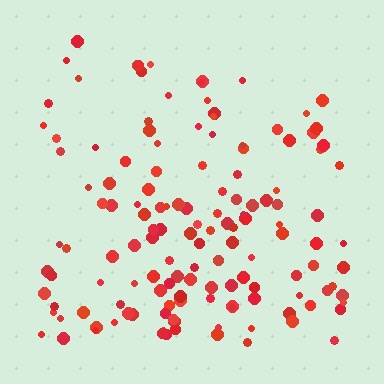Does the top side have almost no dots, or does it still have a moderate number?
Still a moderate number, just noticeably fewer than the bottom.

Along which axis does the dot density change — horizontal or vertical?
Vertical.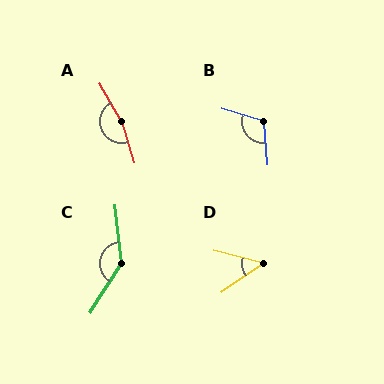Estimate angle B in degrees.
Approximately 110 degrees.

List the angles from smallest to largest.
D (49°), B (110°), C (141°), A (167°).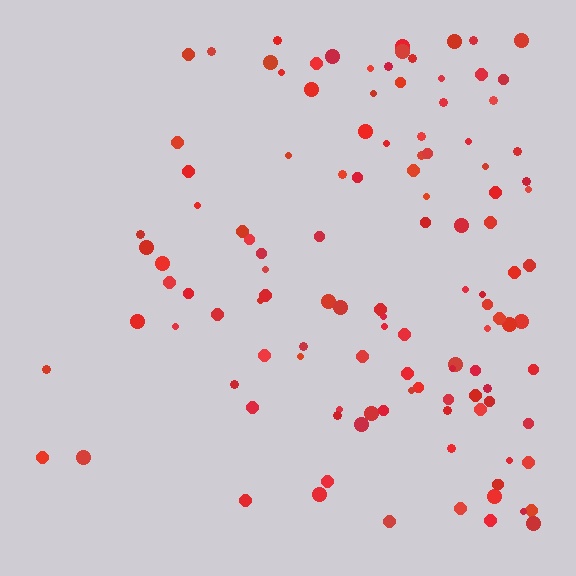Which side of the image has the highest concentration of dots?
The right.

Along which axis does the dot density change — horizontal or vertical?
Horizontal.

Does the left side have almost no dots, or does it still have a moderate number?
Still a moderate number, just noticeably fewer than the right.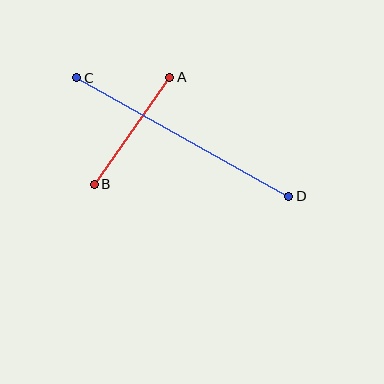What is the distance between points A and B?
The distance is approximately 131 pixels.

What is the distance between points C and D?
The distance is approximately 243 pixels.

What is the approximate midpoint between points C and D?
The midpoint is at approximately (183, 137) pixels.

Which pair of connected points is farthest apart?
Points C and D are farthest apart.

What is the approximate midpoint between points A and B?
The midpoint is at approximately (132, 131) pixels.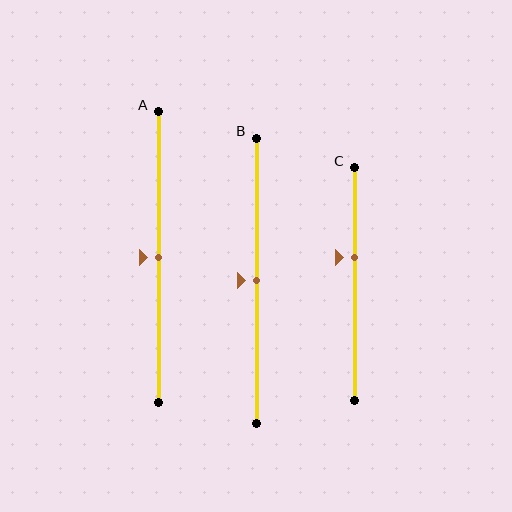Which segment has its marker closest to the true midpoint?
Segment A has its marker closest to the true midpoint.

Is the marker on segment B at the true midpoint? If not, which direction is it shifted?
Yes, the marker on segment B is at the true midpoint.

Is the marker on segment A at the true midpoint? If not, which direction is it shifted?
Yes, the marker on segment A is at the true midpoint.